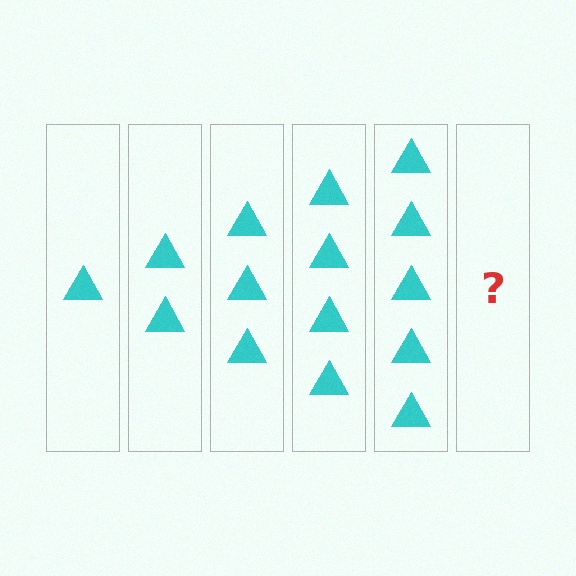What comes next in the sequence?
The next element should be 6 triangles.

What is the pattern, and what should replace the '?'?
The pattern is that each step adds one more triangle. The '?' should be 6 triangles.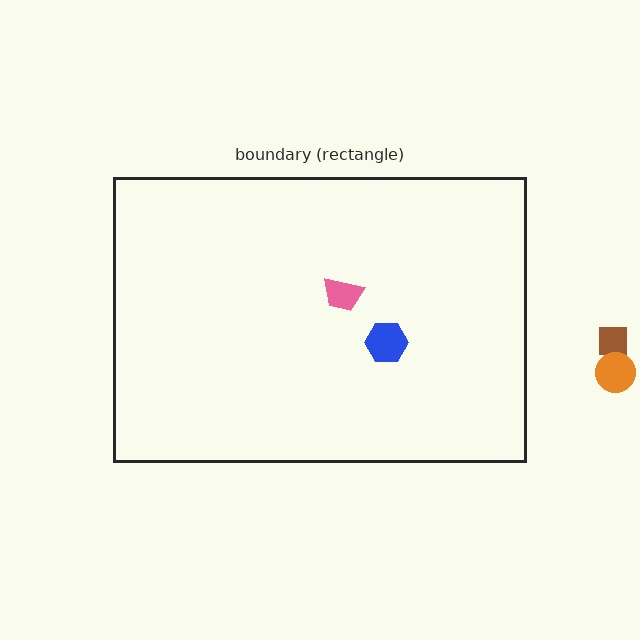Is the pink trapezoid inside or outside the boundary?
Inside.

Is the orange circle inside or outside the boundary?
Outside.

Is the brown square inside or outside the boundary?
Outside.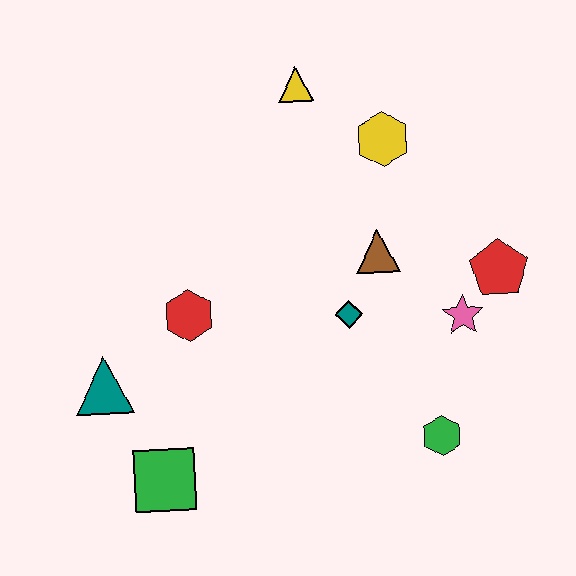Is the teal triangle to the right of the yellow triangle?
No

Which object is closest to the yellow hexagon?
The yellow triangle is closest to the yellow hexagon.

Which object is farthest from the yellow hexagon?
The green square is farthest from the yellow hexagon.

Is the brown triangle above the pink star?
Yes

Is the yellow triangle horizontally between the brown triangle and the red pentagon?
No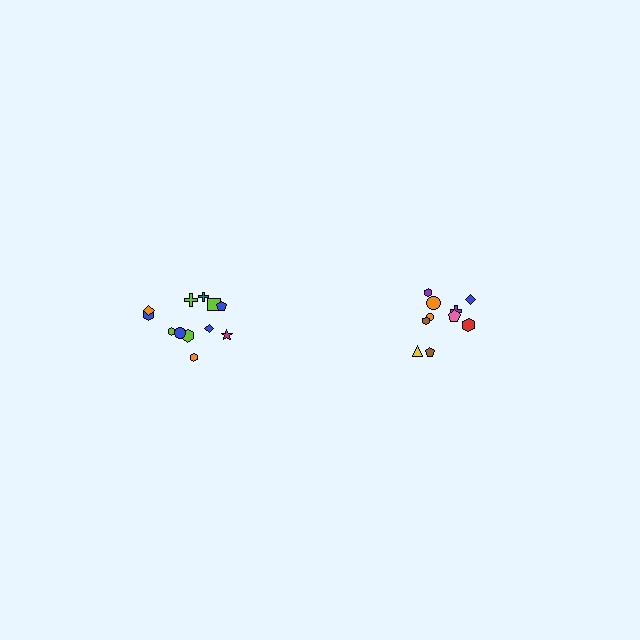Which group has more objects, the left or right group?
The left group.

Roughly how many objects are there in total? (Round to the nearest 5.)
Roughly 20 objects in total.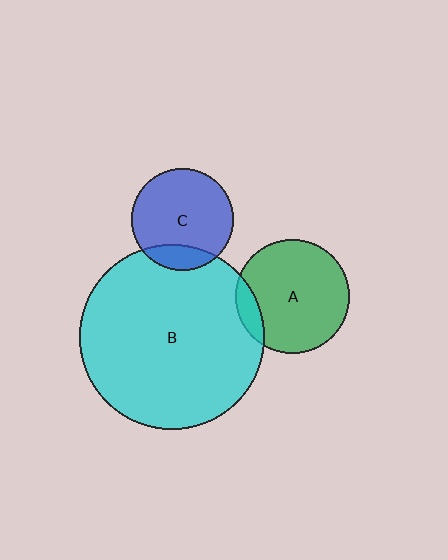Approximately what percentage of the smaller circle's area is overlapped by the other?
Approximately 10%.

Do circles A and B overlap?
Yes.